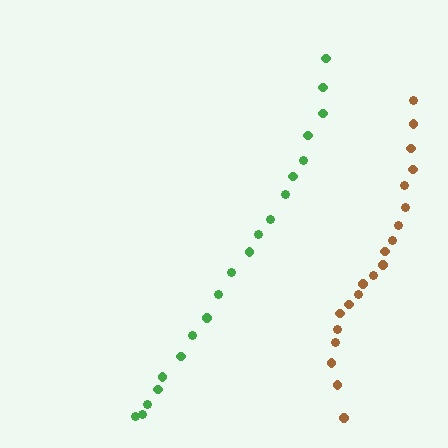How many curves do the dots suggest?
There are 2 distinct paths.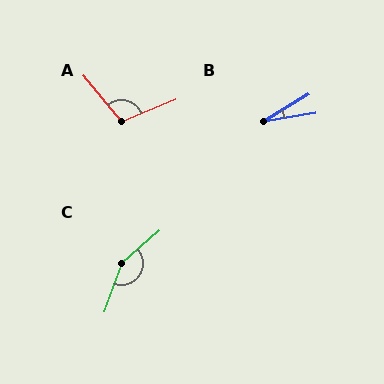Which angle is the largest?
C, at approximately 151 degrees.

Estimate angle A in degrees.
Approximately 107 degrees.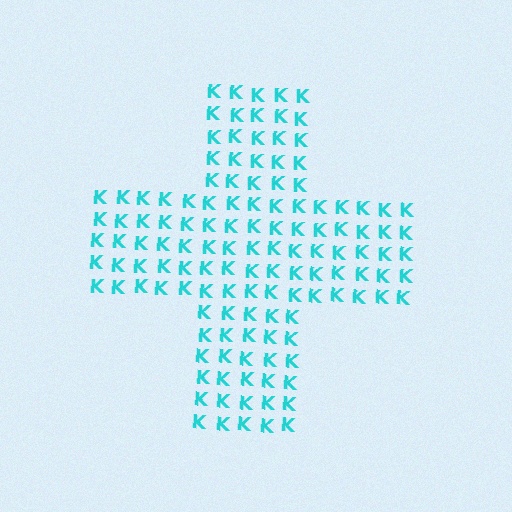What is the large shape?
The large shape is a cross.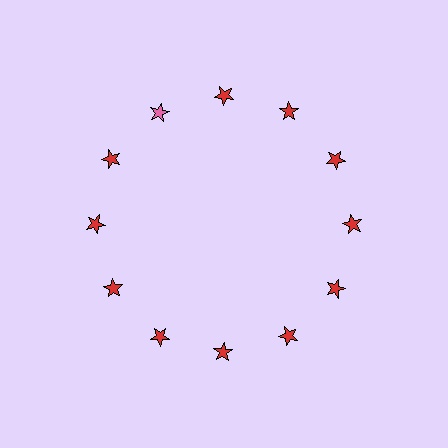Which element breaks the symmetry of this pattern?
The pink star at roughly the 11 o'clock position breaks the symmetry. All other shapes are red stars.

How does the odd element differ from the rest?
It has a different color: pink instead of red.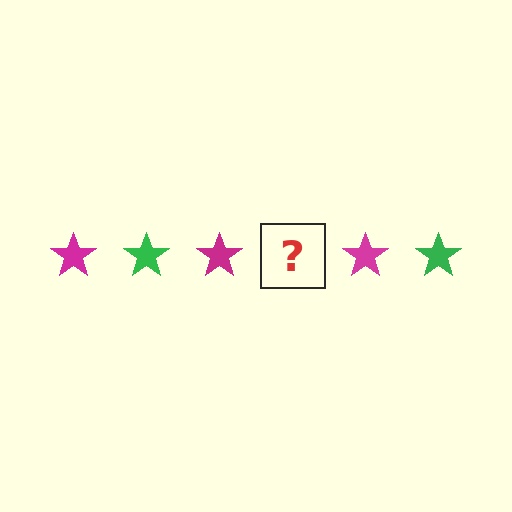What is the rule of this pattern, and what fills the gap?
The rule is that the pattern cycles through magenta, green stars. The gap should be filled with a green star.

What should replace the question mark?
The question mark should be replaced with a green star.